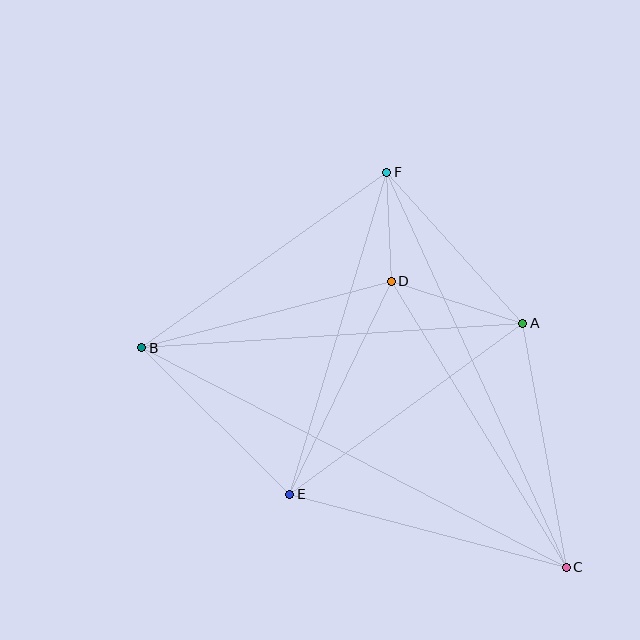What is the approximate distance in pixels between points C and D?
The distance between C and D is approximately 335 pixels.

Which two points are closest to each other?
Points D and F are closest to each other.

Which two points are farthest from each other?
Points B and C are farthest from each other.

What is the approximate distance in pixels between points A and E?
The distance between A and E is approximately 289 pixels.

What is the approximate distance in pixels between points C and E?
The distance between C and E is approximately 286 pixels.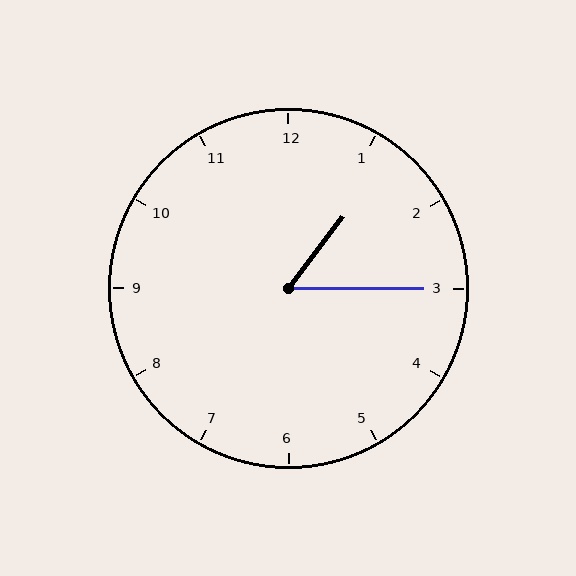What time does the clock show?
1:15.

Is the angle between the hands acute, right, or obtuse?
It is acute.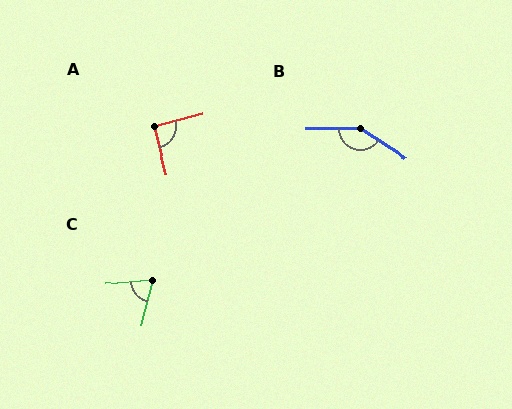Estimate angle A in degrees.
Approximately 91 degrees.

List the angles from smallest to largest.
C (72°), A (91°), B (146°).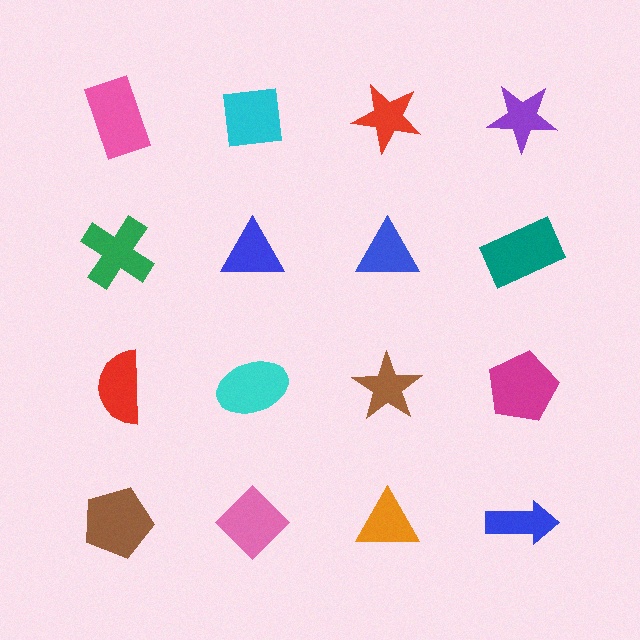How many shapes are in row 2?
4 shapes.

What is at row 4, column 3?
An orange triangle.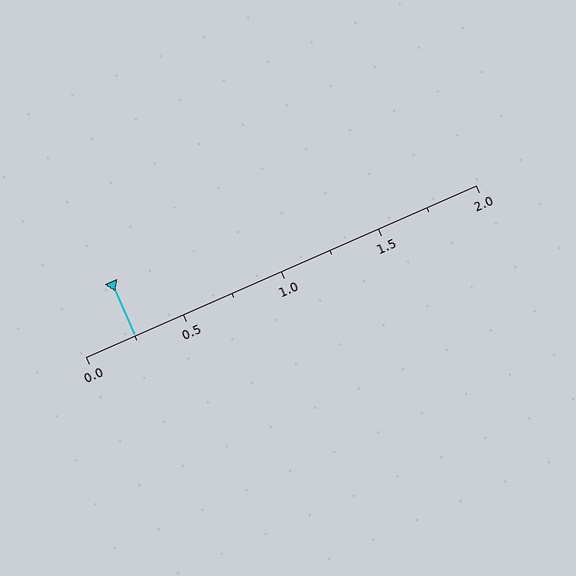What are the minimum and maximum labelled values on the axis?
The axis runs from 0.0 to 2.0.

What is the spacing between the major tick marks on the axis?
The major ticks are spaced 0.5 apart.